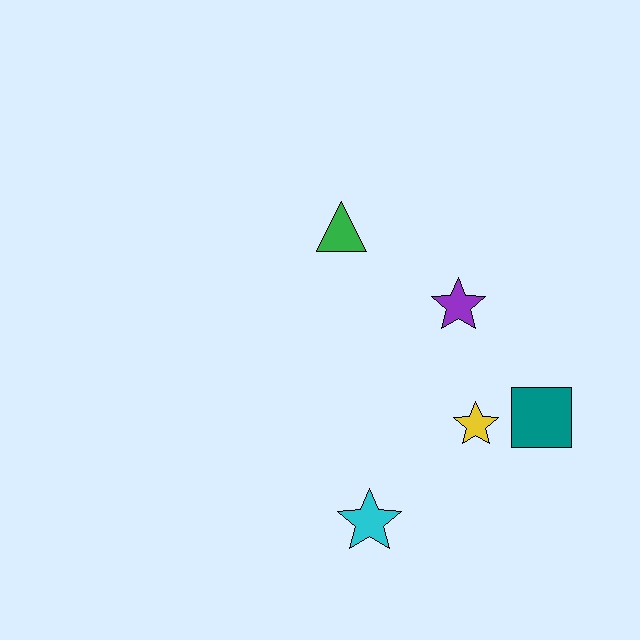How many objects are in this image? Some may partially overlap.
There are 5 objects.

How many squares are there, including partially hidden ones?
There is 1 square.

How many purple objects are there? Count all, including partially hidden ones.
There is 1 purple object.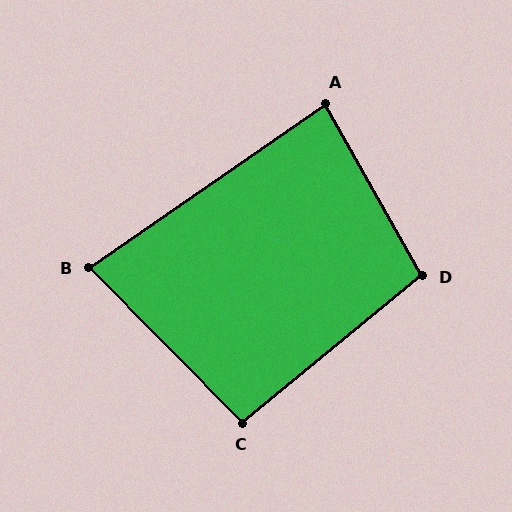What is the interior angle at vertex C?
Approximately 95 degrees (obtuse).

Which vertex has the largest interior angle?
D, at approximately 100 degrees.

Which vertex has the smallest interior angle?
B, at approximately 80 degrees.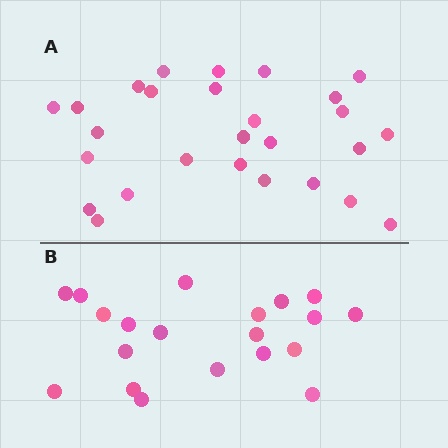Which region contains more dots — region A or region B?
Region A (the top region) has more dots.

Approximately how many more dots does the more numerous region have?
Region A has roughly 8 or so more dots than region B.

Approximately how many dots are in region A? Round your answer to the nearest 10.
About 30 dots. (The exact count is 27, which rounds to 30.)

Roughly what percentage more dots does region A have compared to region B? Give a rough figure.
About 35% more.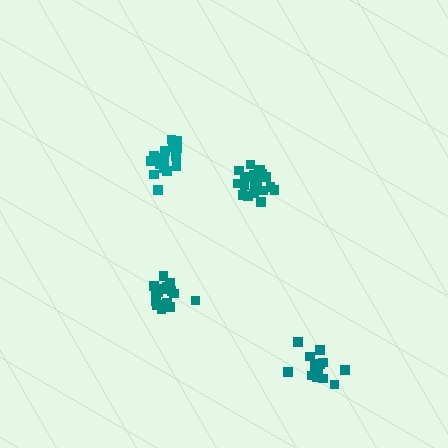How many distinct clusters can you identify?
There are 4 distinct clusters.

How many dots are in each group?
Group 1: 19 dots, Group 2: 15 dots, Group 3: 18 dots, Group 4: 19 dots (71 total).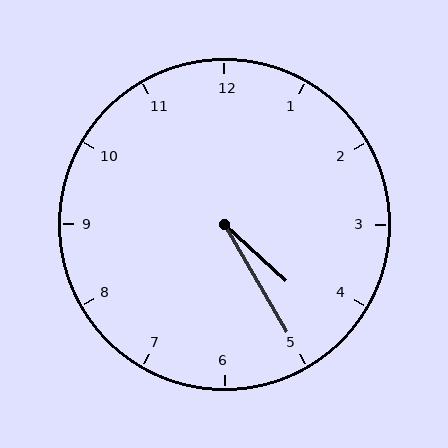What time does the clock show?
4:25.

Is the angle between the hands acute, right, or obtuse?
It is acute.